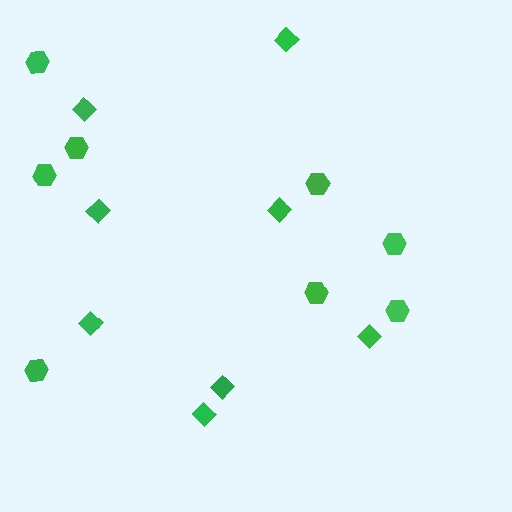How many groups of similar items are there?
There are 2 groups: one group of diamonds (8) and one group of hexagons (8).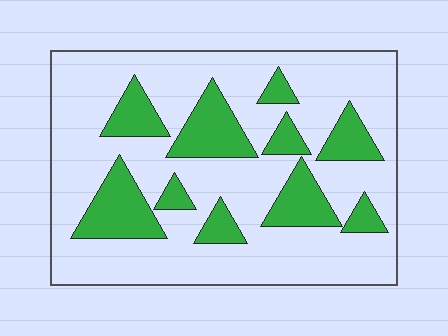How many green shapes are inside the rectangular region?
10.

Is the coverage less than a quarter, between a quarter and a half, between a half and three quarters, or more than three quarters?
Between a quarter and a half.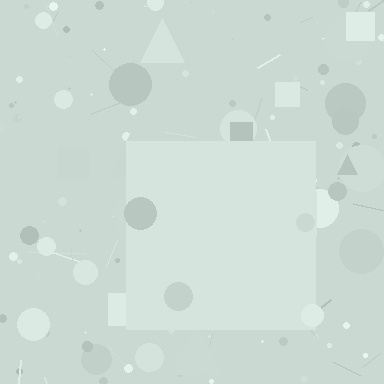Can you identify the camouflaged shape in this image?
The camouflaged shape is a square.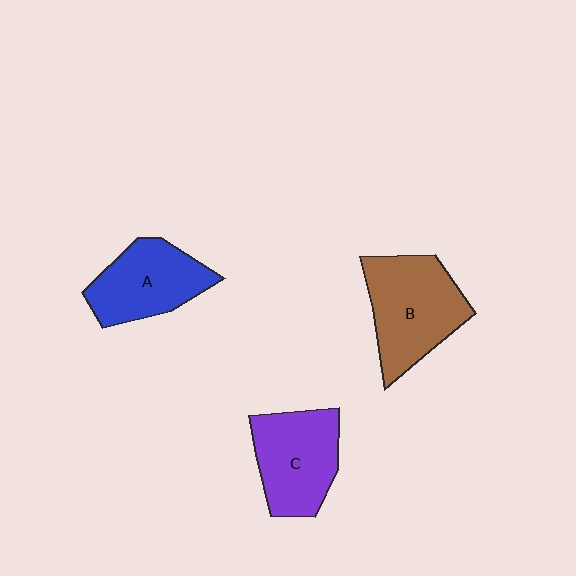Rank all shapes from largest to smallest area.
From largest to smallest: B (brown), C (purple), A (blue).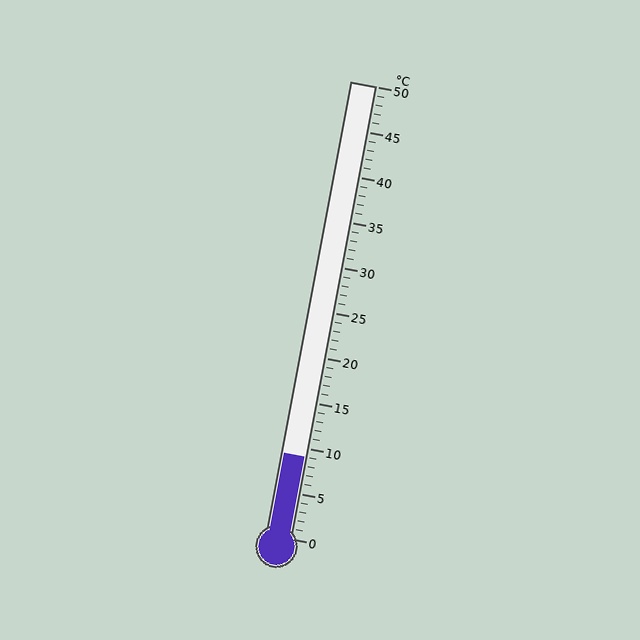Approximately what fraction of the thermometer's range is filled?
The thermometer is filled to approximately 20% of its range.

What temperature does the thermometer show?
The thermometer shows approximately 9°C.